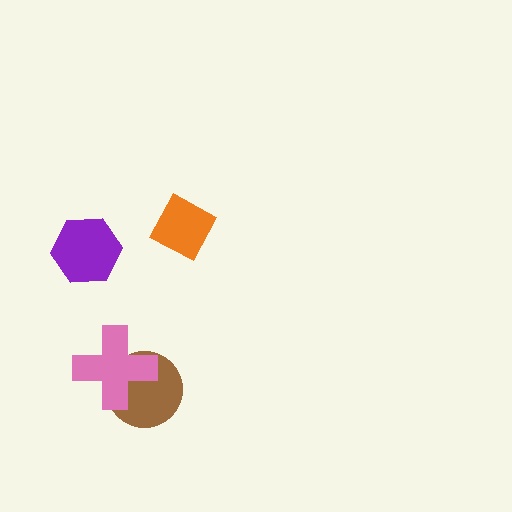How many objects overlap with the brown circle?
1 object overlaps with the brown circle.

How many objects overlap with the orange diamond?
0 objects overlap with the orange diamond.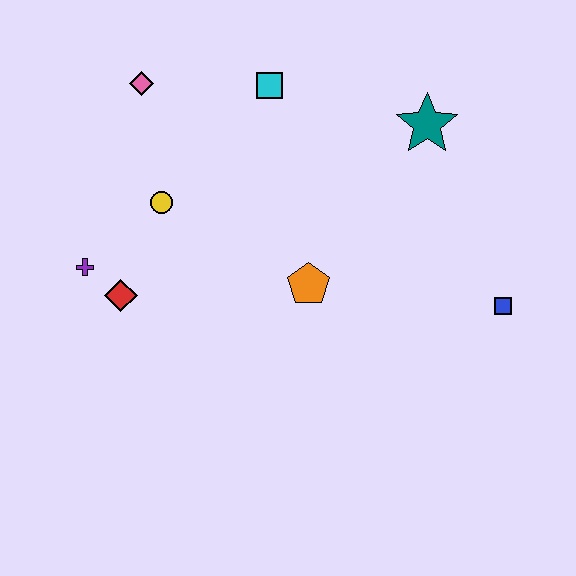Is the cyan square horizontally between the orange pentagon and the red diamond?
Yes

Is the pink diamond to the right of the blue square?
No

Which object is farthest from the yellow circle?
The blue square is farthest from the yellow circle.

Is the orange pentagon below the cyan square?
Yes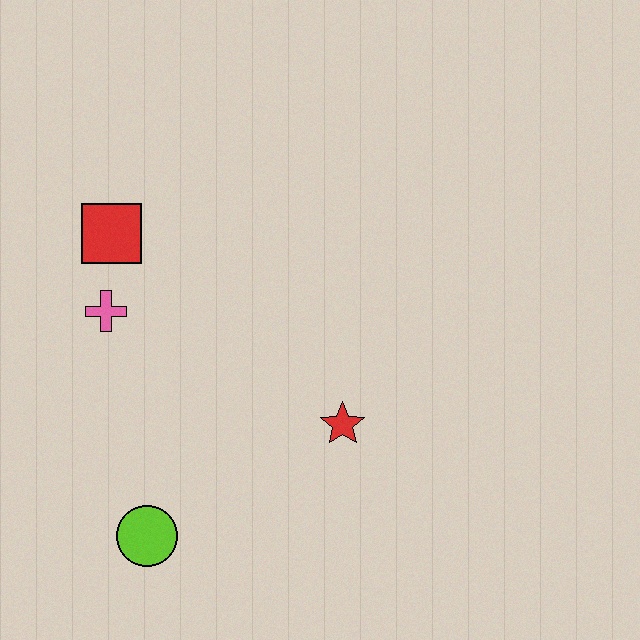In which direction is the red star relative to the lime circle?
The red star is to the right of the lime circle.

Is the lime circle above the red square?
No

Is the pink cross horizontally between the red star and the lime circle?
No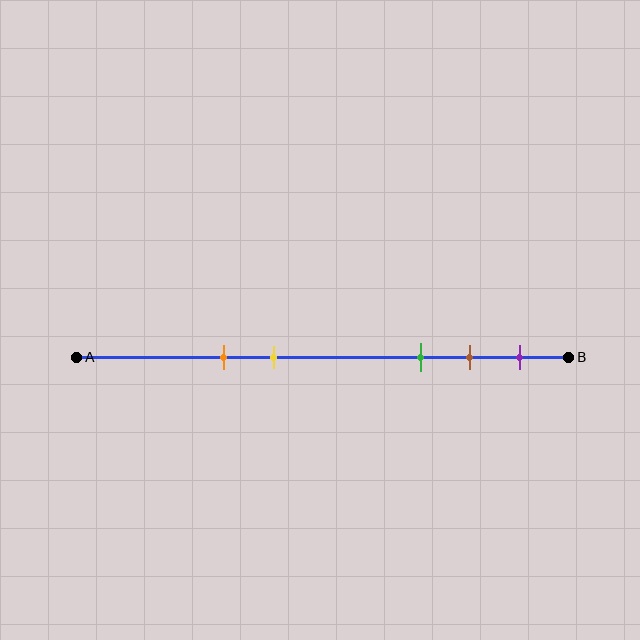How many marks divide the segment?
There are 5 marks dividing the segment.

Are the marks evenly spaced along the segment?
No, the marks are not evenly spaced.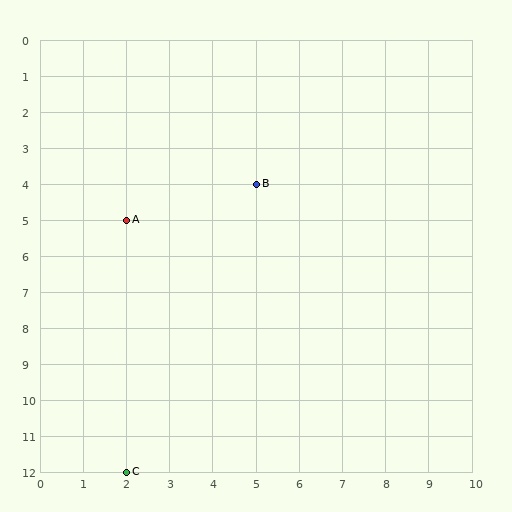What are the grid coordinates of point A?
Point A is at grid coordinates (2, 5).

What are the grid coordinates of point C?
Point C is at grid coordinates (2, 12).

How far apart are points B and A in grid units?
Points B and A are 3 columns and 1 row apart (about 3.2 grid units diagonally).